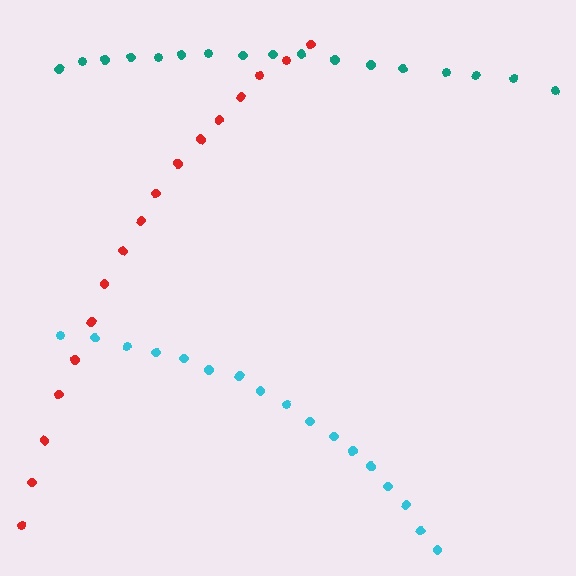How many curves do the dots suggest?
There are 3 distinct paths.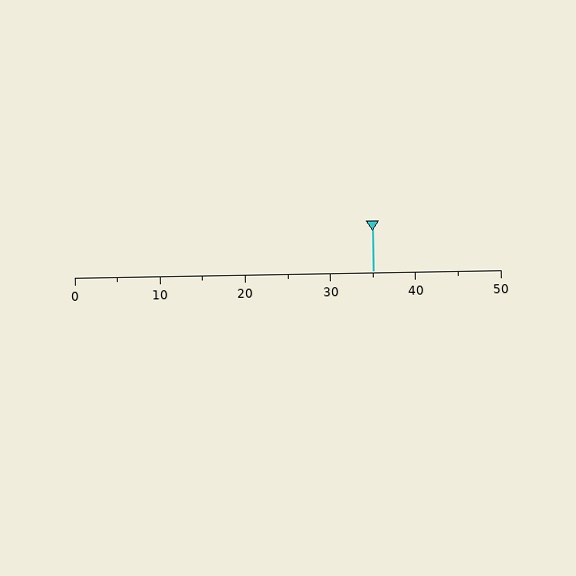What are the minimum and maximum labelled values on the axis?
The axis runs from 0 to 50.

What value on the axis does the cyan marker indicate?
The marker indicates approximately 35.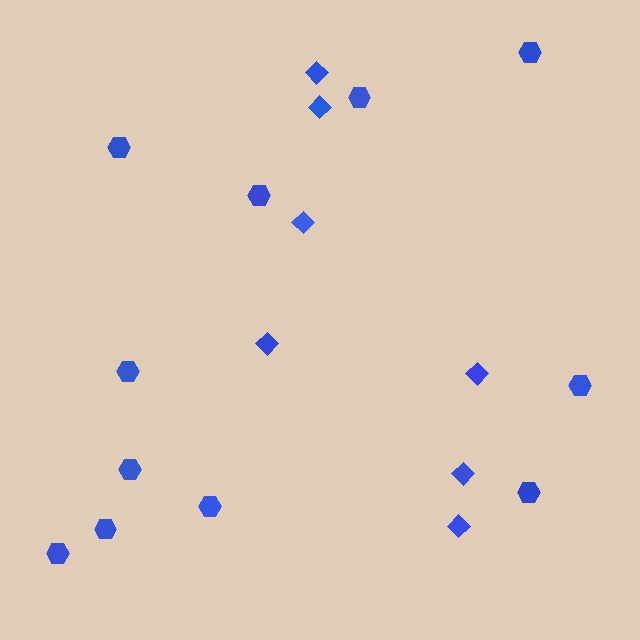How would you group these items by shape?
There are 2 groups: one group of hexagons (11) and one group of diamonds (7).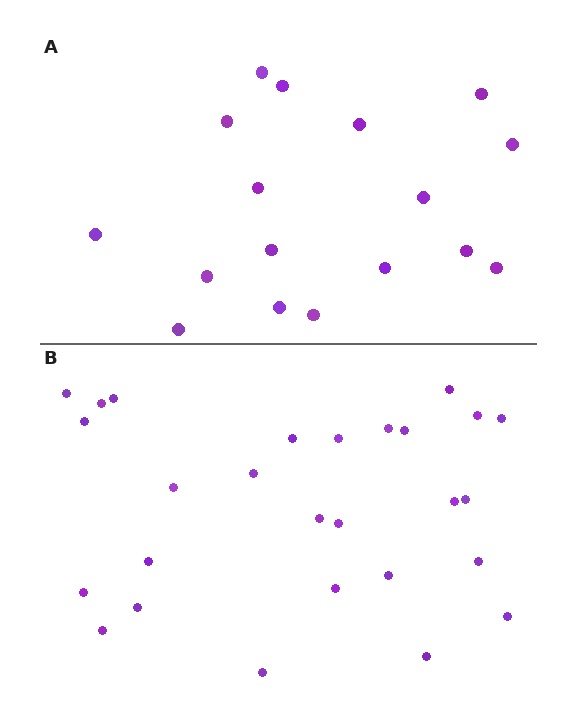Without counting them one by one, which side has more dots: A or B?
Region B (the bottom region) has more dots.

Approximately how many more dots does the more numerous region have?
Region B has roughly 10 or so more dots than region A.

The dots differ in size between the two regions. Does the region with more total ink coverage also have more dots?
No. Region A has more total ink coverage because its dots are larger, but region B actually contains more individual dots. Total area can be misleading — the number of items is what matters here.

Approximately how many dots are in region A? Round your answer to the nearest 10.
About 20 dots. (The exact count is 17, which rounds to 20.)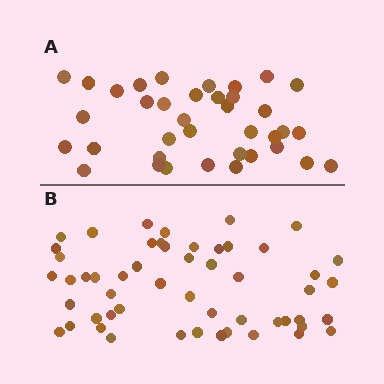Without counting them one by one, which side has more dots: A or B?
Region B (the bottom region) has more dots.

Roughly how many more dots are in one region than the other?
Region B has approximately 15 more dots than region A.